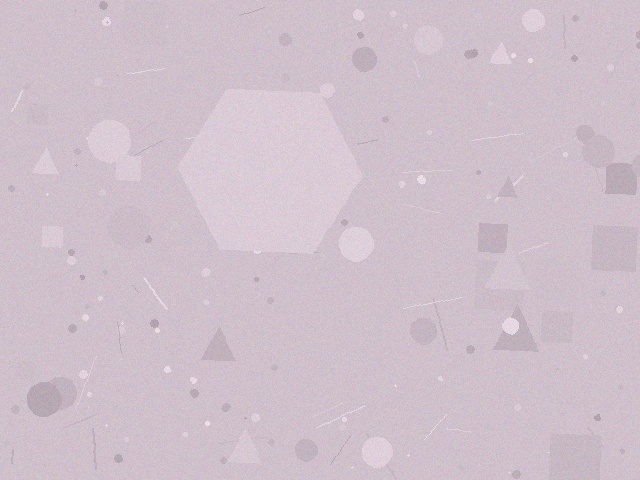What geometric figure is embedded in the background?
A hexagon is embedded in the background.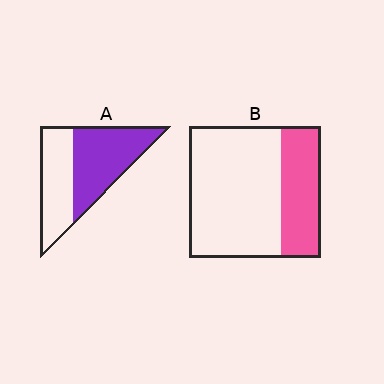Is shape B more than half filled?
No.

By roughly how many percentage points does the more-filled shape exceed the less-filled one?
By roughly 25 percentage points (A over B).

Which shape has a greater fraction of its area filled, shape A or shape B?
Shape A.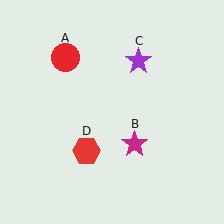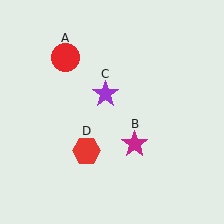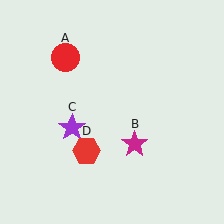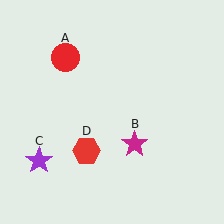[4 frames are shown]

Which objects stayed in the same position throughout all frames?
Red circle (object A) and magenta star (object B) and red hexagon (object D) remained stationary.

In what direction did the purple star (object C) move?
The purple star (object C) moved down and to the left.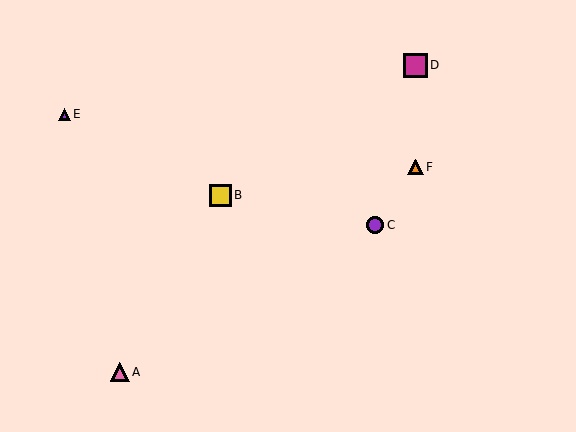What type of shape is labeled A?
Shape A is a pink triangle.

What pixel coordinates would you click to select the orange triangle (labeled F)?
Click at (415, 167) to select the orange triangle F.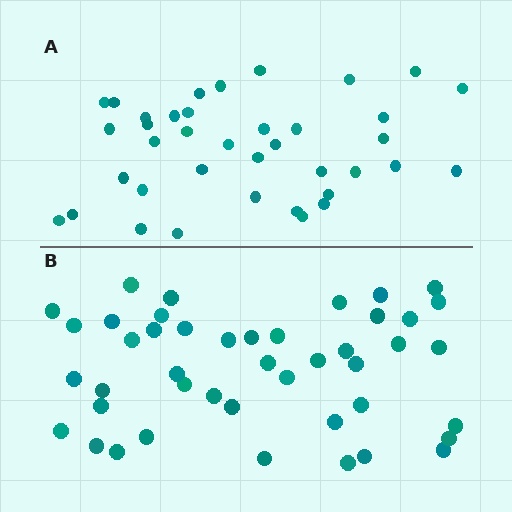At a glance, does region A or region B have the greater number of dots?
Region B (the bottom region) has more dots.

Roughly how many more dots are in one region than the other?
Region B has about 6 more dots than region A.